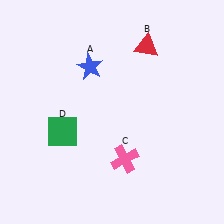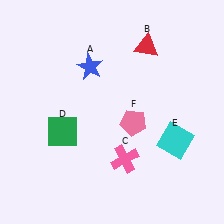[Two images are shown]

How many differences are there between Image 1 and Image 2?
There are 2 differences between the two images.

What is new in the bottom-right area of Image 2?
A cyan square (E) was added in the bottom-right area of Image 2.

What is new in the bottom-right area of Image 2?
A pink pentagon (F) was added in the bottom-right area of Image 2.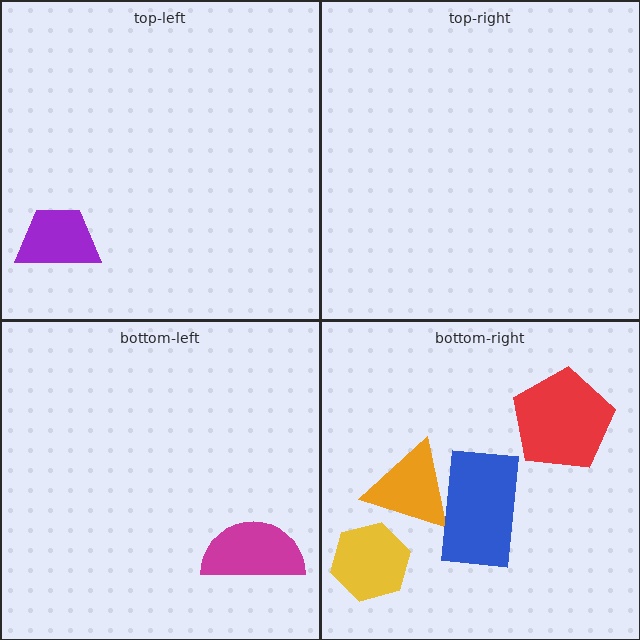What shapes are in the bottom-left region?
The magenta semicircle.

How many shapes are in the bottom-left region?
1.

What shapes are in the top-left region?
The purple trapezoid.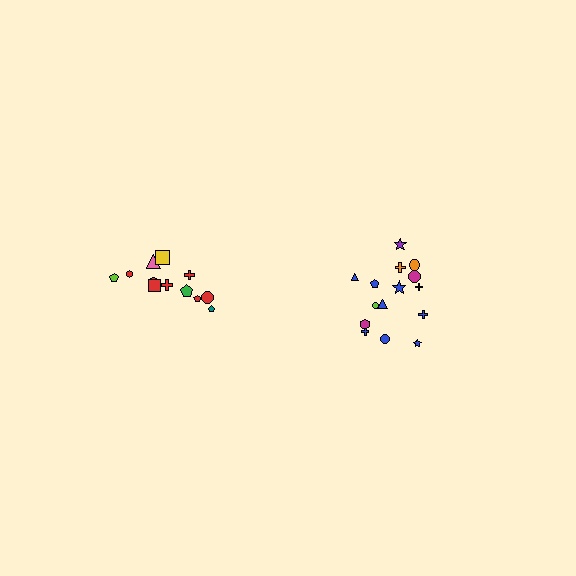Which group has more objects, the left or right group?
The right group.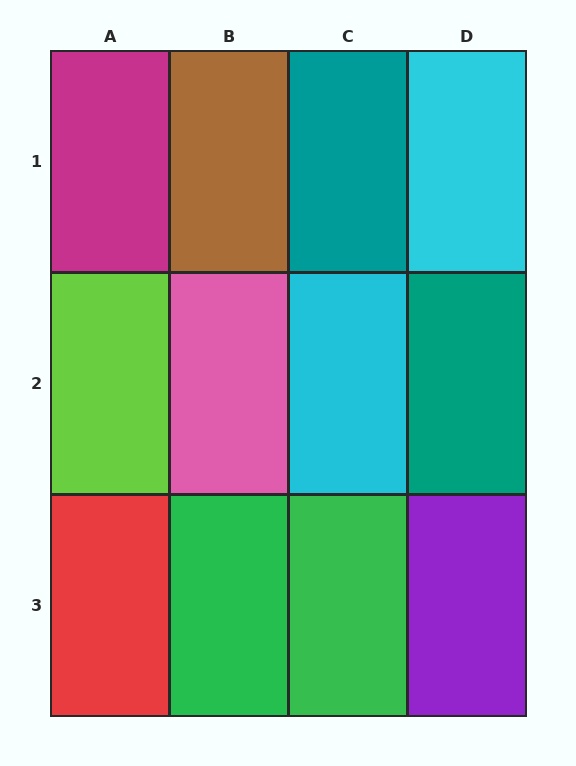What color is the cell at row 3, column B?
Green.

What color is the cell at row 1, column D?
Cyan.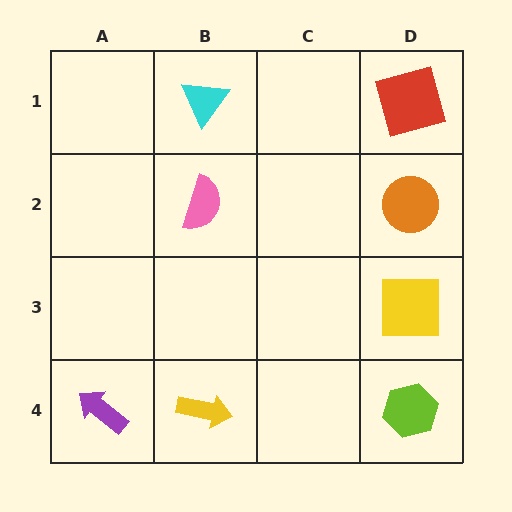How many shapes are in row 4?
3 shapes.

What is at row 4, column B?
A yellow arrow.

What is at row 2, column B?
A pink semicircle.